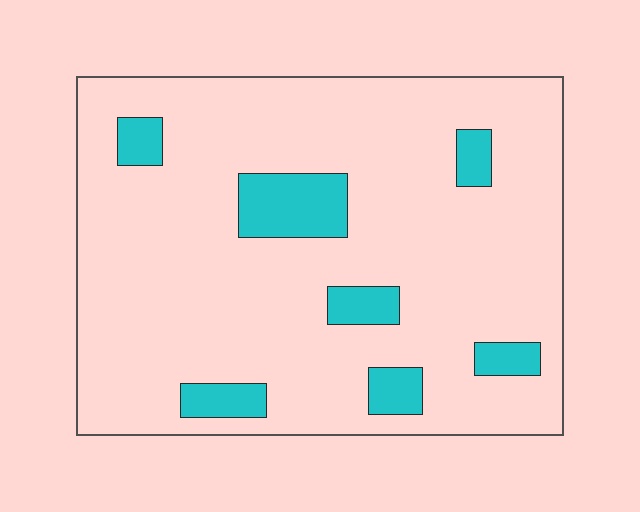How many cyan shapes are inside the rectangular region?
7.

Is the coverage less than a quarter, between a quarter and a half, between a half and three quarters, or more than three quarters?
Less than a quarter.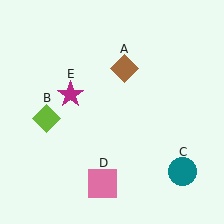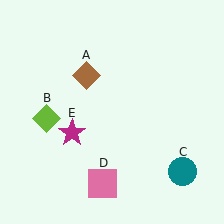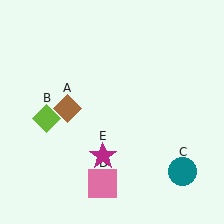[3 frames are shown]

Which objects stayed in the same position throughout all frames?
Lime diamond (object B) and teal circle (object C) and pink square (object D) remained stationary.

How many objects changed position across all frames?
2 objects changed position: brown diamond (object A), magenta star (object E).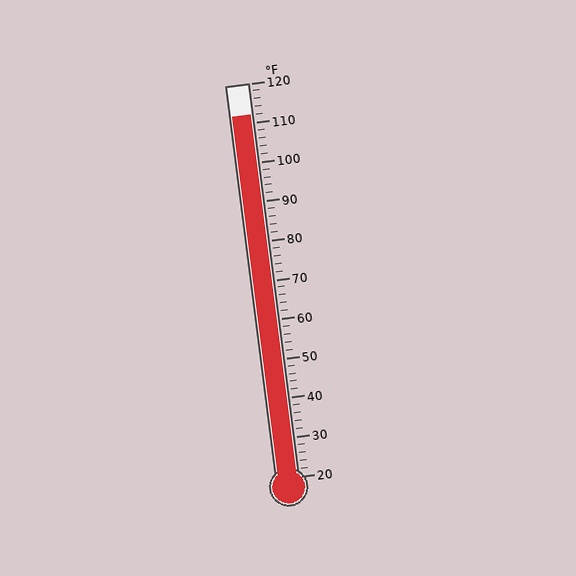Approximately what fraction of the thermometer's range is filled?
The thermometer is filled to approximately 90% of its range.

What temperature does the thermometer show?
The thermometer shows approximately 112°F.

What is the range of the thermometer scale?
The thermometer scale ranges from 20°F to 120°F.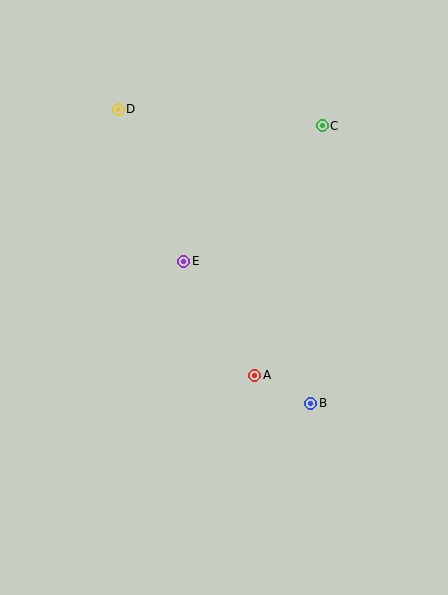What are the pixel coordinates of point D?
Point D is at (118, 109).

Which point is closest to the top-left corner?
Point D is closest to the top-left corner.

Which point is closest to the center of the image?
Point E at (184, 261) is closest to the center.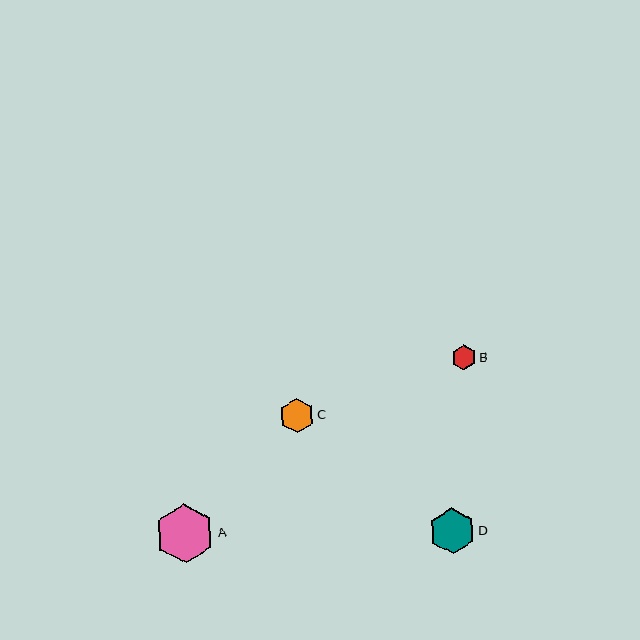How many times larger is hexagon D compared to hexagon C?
Hexagon D is approximately 1.3 times the size of hexagon C.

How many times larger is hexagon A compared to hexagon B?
Hexagon A is approximately 2.5 times the size of hexagon B.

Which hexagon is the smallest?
Hexagon B is the smallest with a size of approximately 24 pixels.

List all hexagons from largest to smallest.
From largest to smallest: A, D, C, B.